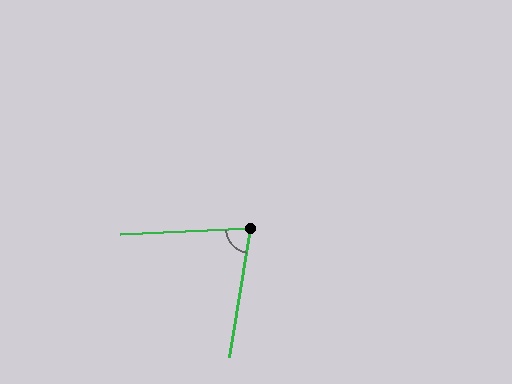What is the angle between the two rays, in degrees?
Approximately 78 degrees.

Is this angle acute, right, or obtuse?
It is acute.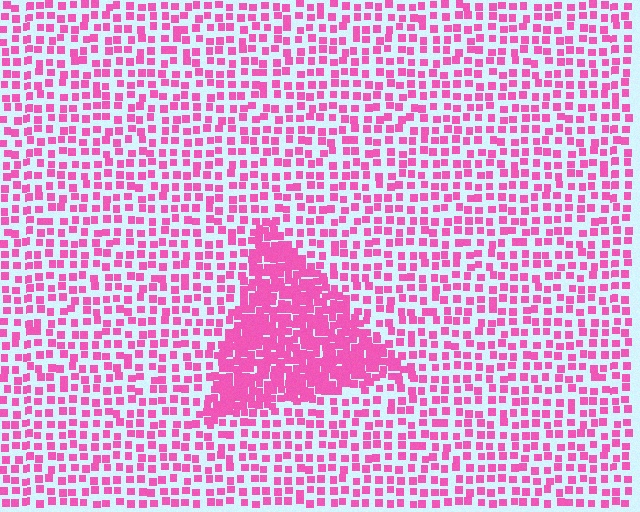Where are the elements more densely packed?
The elements are more densely packed inside the triangle boundary.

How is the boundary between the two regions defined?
The boundary is defined by a change in element density (approximately 2.4x ratio). All elements are the same color, size, and shape.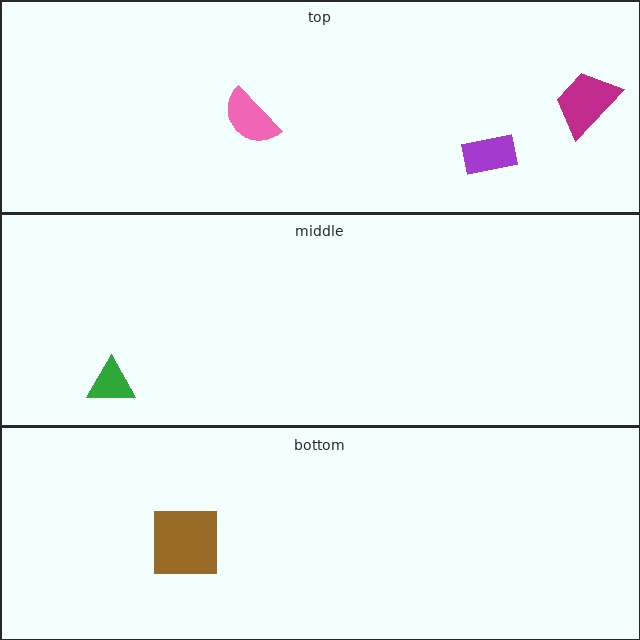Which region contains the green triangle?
The middle region.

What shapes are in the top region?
The purple rectangle, the magenta trapezoid, the pink semicircle.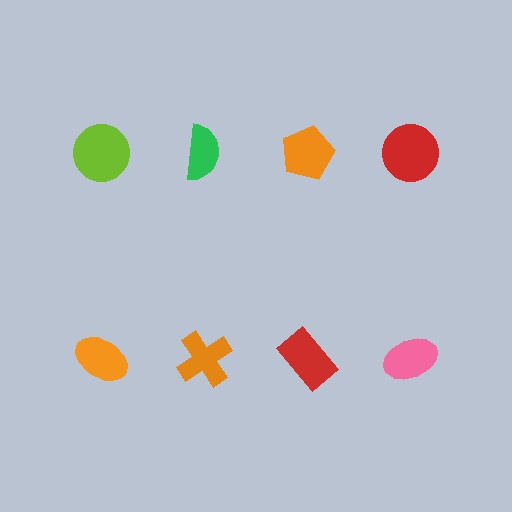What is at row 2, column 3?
A red rectangle.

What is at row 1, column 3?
An orange pentagon.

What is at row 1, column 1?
A lime circle.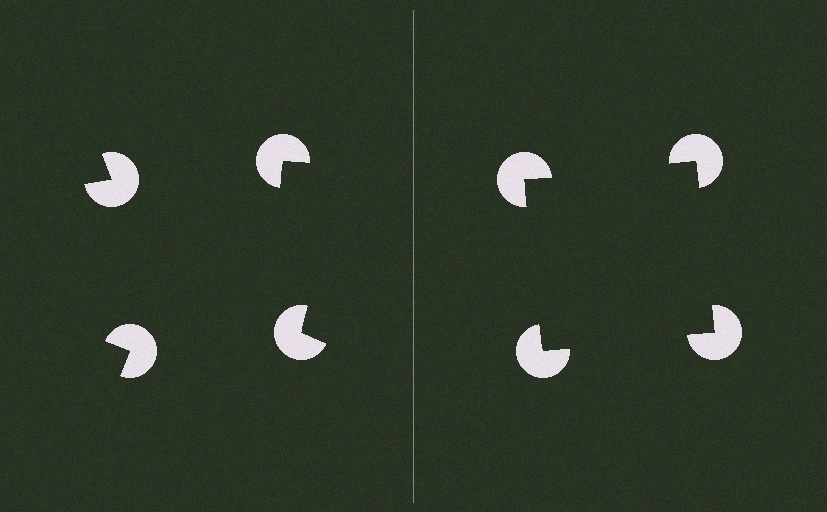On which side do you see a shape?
An illusory square appears on the right side. On the left side the wedge cuts are rotated, so no coherent shape forms.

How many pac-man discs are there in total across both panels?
8 — 4 on each side.